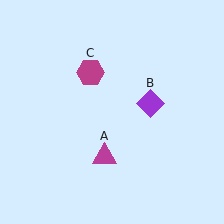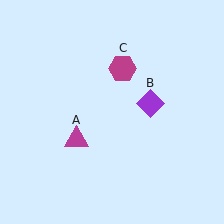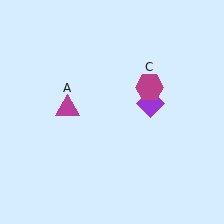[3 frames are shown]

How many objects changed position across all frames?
2 objects changed position: magenta triangle (object A), magenta hexagon (object C).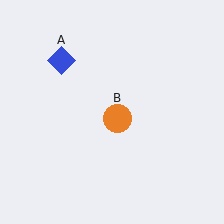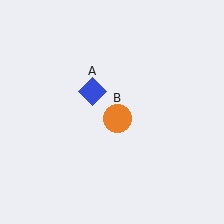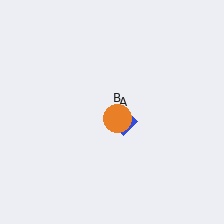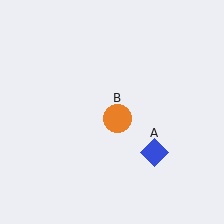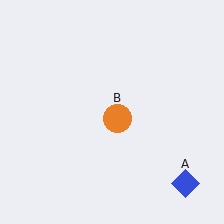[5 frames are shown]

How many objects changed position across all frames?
1 object changed position: blue diamond (object A).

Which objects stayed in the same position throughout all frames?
Orange circle (object B) remained stationary.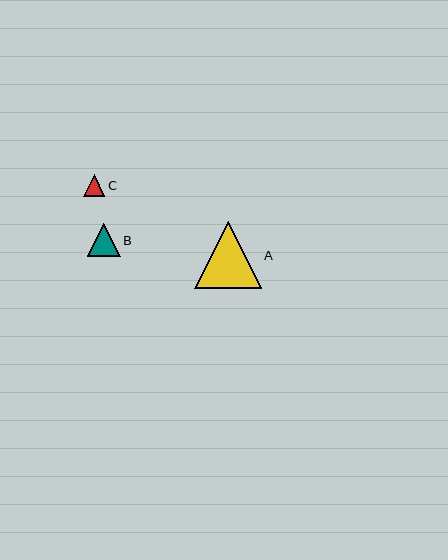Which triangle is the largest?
Triangle A is the largest with a size of approximately 67 pixels.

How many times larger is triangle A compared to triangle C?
Triangle A is approximately 3.1 times the size of triangle C.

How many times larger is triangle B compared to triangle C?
Triangle B is approximately 1.5 times the size of triangle C.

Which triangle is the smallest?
Triangle C is the smallest with a size of approximately 22 pixels.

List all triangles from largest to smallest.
From largest to smallest: A, B, C.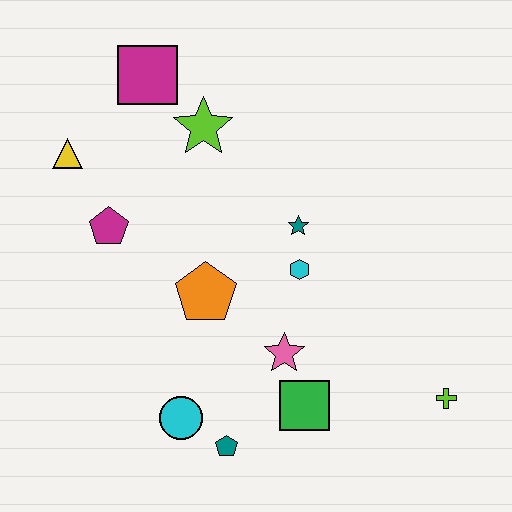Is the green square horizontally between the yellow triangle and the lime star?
No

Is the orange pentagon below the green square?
No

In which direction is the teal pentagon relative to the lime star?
The teal pentagon is below the lime star.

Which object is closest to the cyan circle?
The teal pentagon is closest to the cyan circle.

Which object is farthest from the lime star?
The lime cross is farthest from the lime star.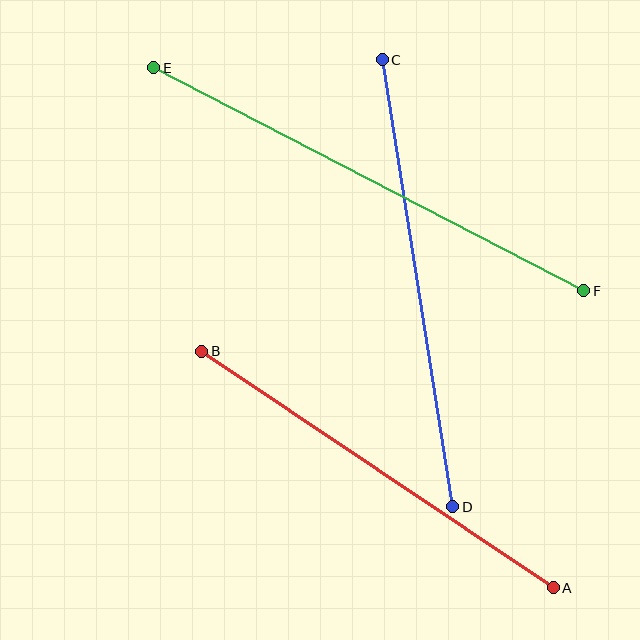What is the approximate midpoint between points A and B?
The midpoint is at approximately (378, 469) pixels.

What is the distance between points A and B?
The distance is approximately 424 pixels.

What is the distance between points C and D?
The distance is approximately 453 pixels.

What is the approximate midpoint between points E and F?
The midpoint is at approximately (369, 179) pixels.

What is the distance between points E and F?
The distance is approximately 484 pixels.